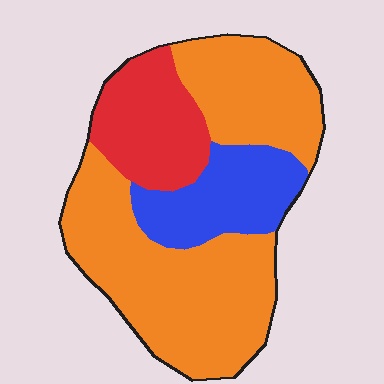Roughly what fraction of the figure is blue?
Blue takes up about one fifth (1/5) of the figure.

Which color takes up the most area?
Orange, at roughly 60%.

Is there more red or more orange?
Orange.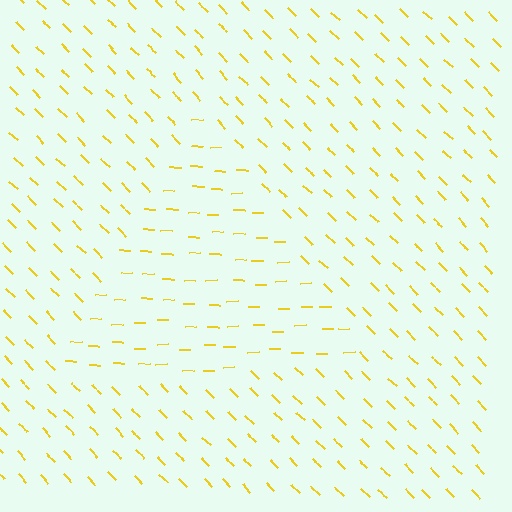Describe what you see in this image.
The image is filled with small yellow line segments. A triangle region in the image has lines oriented differently from the surrounding lines, creating a visible texture boundary.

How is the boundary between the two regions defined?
The boundary is defined purely by a change in line orientation (approximately 45 degrees difference). All lines are the same color and thickness.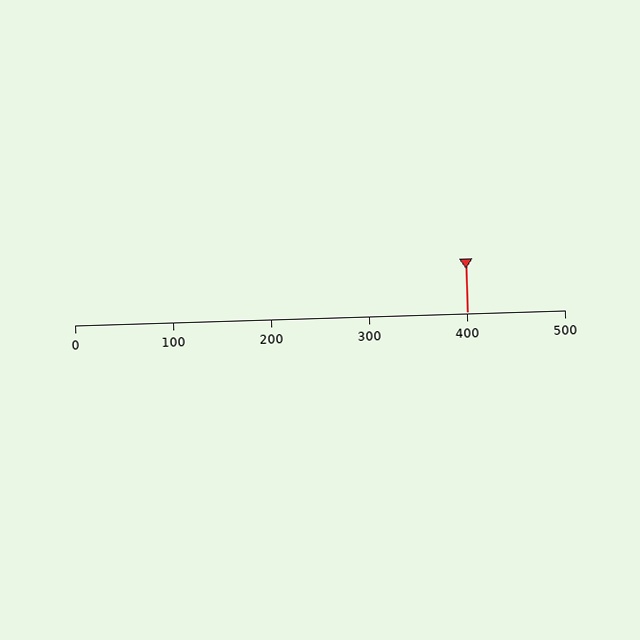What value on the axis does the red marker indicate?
The marker indicates approximately 400.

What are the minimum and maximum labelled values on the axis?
The axis runs from 0 to 500.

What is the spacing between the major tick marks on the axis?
The major ticks are spaced 100 apart.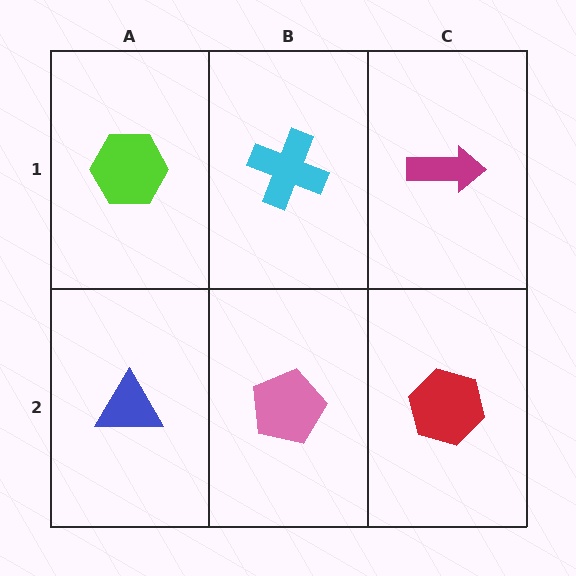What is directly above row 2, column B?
A cyan cross.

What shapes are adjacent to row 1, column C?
A red hexagon (row 2, column C), a cyan cross (row 1, column B).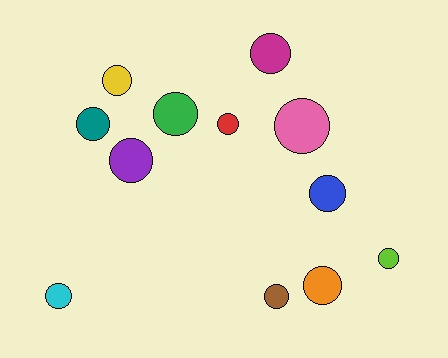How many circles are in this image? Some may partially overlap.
There are 12 circles.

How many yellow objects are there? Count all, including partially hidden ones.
There is 1 yellow object.